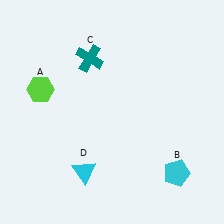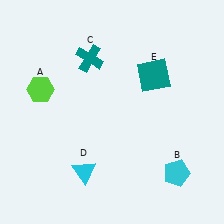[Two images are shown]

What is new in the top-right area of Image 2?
A teal square (E) was added in the top-right area of Image 2.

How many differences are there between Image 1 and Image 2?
There is 1 difference between the two images.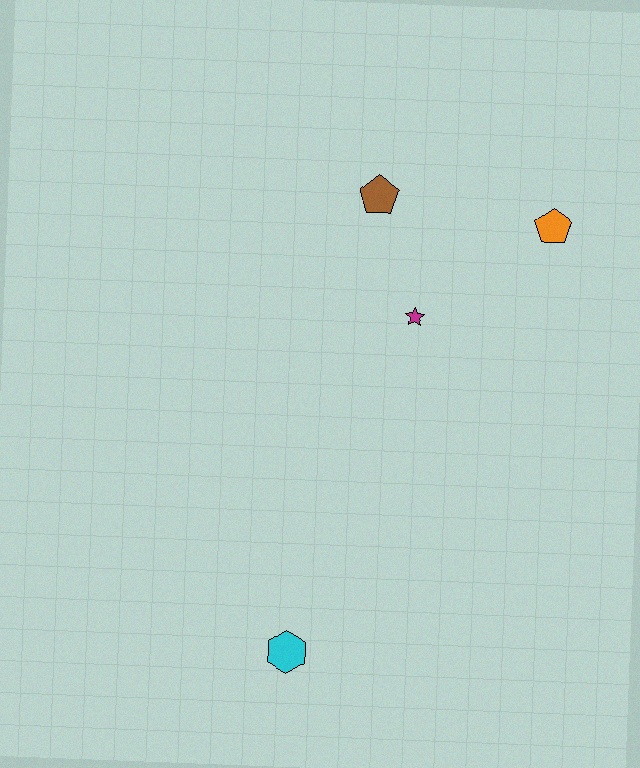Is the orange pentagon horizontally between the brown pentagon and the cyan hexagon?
No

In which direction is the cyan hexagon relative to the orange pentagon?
The cyan hexagon is below the orange pentagon.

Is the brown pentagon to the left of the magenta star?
Yes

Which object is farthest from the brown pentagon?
The cyan hexagon is farthest from the brown pentagon.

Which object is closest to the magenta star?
The brown pentagon is closest to the magenta star.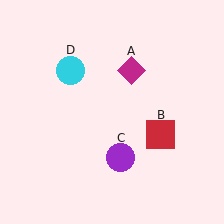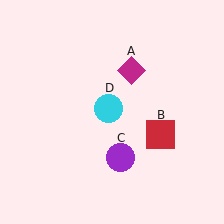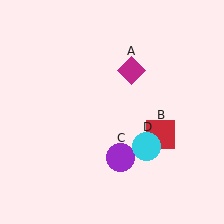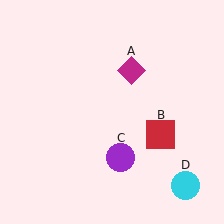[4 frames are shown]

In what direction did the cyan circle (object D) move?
The cyan circle (object D) moved down and to the right.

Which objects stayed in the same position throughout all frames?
Magenta diamond (object A) and red square (object B) and purple circle (object C) remained stationary.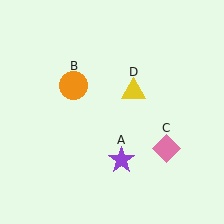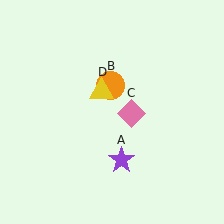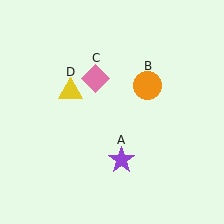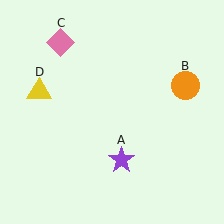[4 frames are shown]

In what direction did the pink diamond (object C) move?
The pink diamond (object C) moved up and to the left.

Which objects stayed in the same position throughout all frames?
Purple star (object A) remained stationary.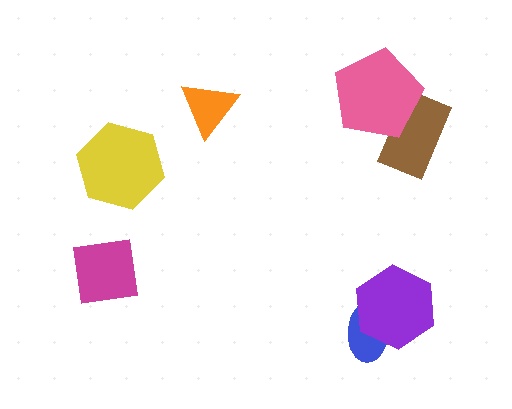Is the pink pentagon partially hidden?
No, no other shape covers it.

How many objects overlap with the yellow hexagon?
0 objects overlap with the yellow hexagon.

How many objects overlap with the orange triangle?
0 objects overlap with the orange triangle.